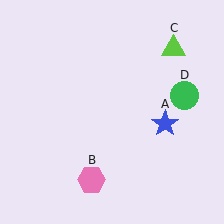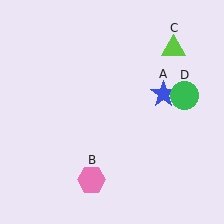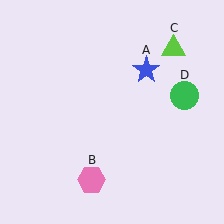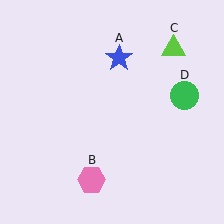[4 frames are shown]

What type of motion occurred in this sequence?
The blue star (object A) rotated counterclockwise around the center of the scene.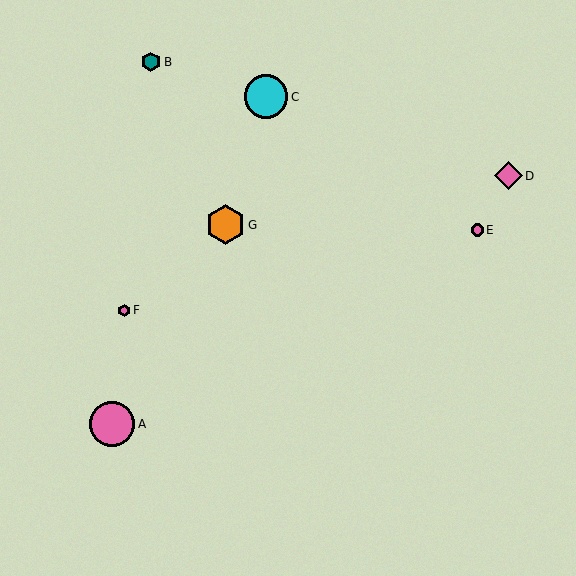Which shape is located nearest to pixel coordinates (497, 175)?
The pink diamond (labeled D) at (508, 176) is nearest to that location.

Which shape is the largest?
The pink circle (labeled A) is the largest.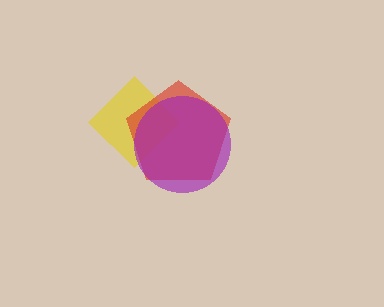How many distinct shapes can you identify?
There are 3 distinct shapes: a yellow diamond, a red pentagon, a purple circle.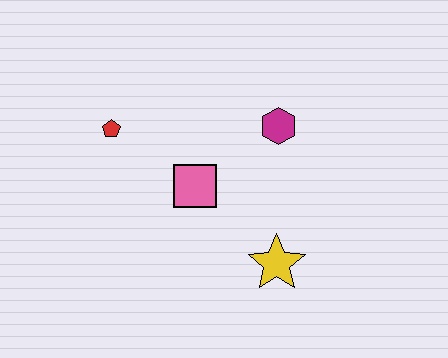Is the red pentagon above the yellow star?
Yes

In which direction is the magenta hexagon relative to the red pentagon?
The magenta hexagon is to the right of the red pentagon.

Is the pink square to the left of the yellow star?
Yes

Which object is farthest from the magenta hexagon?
The red pentagon is farthest from the magenta hexagon.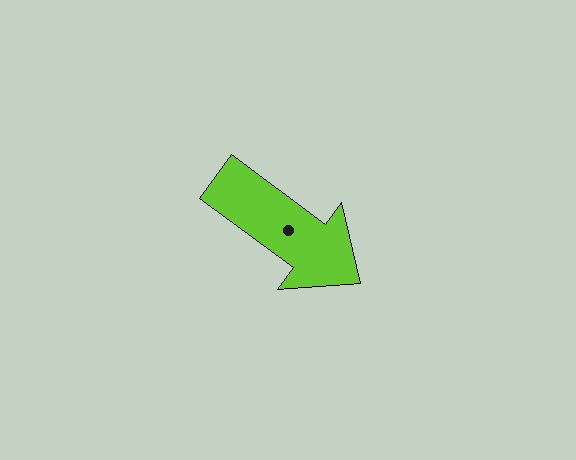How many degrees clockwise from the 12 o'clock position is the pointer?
Approximately 126 degrees.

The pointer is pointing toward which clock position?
Roughly 4 o'clock.